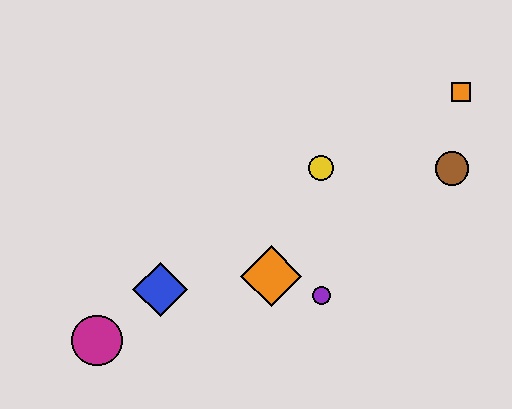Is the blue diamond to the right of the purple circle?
No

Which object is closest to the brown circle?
The orange square is closest to the brown circle.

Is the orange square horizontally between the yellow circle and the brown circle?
No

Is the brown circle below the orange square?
Yes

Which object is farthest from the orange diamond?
The orange square is farthest from the orange diamond.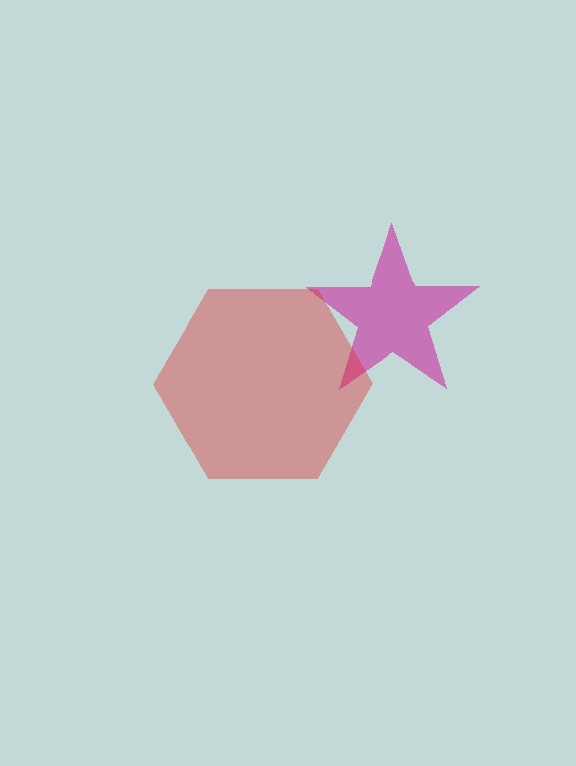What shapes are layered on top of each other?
The layered shapes are: a magenta star, a red hexagon.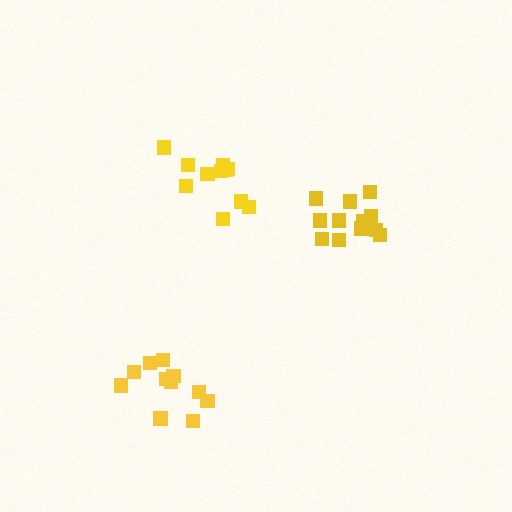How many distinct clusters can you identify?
There are 3 distinct clusters.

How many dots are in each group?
Group 1: 11 dots, Group 2: 14 dots, Group 3: 11 dots (36 total).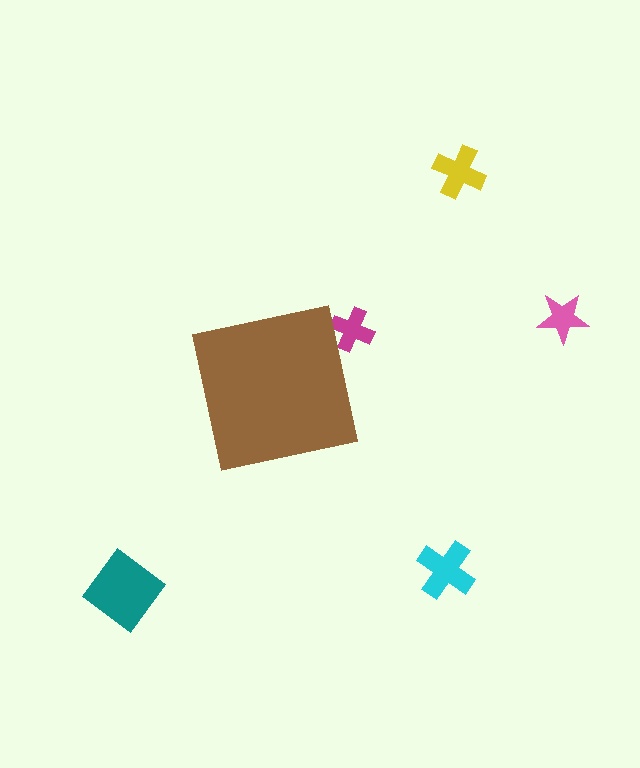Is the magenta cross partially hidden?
Yes, the magenta cross is partially hidden behind the brown square.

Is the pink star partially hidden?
No, the pink star is fully visible.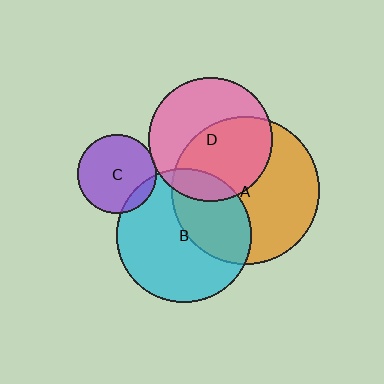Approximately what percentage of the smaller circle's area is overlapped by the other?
Approximately 40%.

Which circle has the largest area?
Circle A (orange).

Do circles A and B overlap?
Yes.